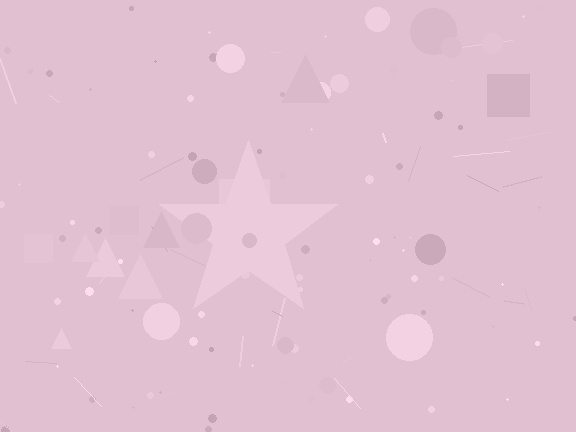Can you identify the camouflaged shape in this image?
The camouflaged shape is a star.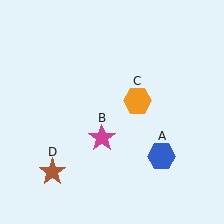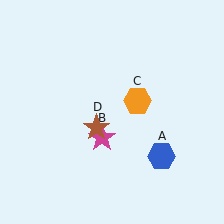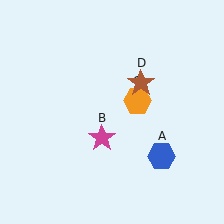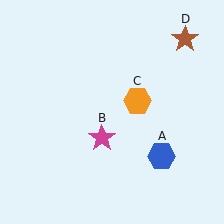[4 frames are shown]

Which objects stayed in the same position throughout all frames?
Blue hexagon (object A) and magenta star (object B) and orange hexagon (object C) remained stationary.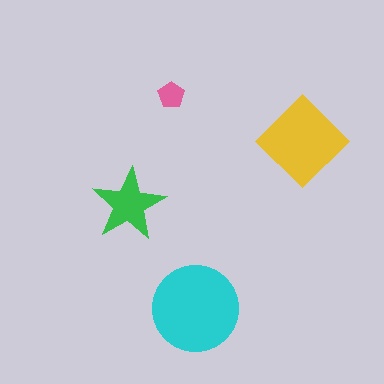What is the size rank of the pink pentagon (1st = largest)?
4th.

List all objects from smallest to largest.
The pink pentagon, the green star, the yellow diamond, the cyan circle.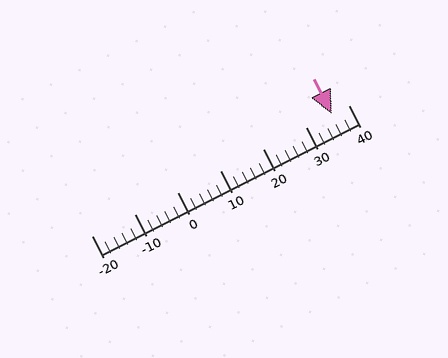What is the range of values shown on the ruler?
The ruler shows values from -20 to 40.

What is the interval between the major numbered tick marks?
The major tick marks are spaced 10 units apart.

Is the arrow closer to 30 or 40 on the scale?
The arrow is closer to 40.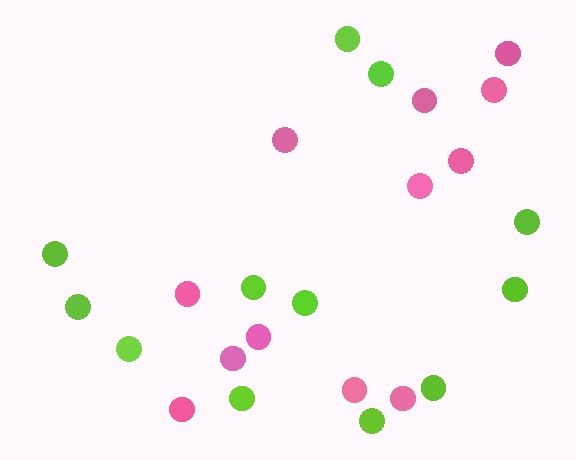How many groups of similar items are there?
There are 2 groups: one group of lime circles (12) and one group of pink circles (12).